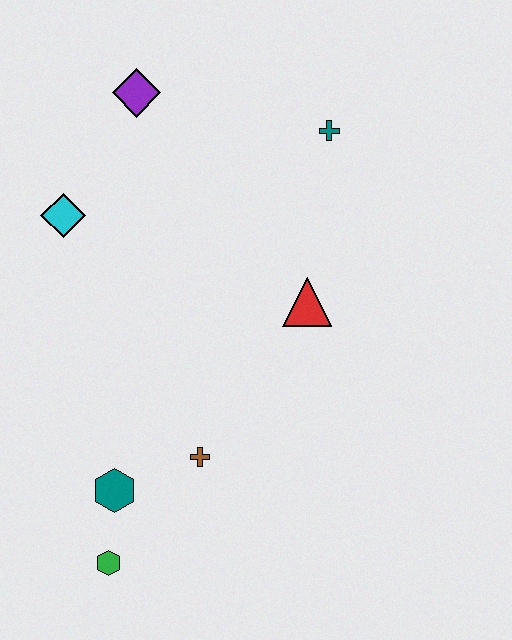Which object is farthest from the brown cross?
The purple diamond is farthest from the brown cross.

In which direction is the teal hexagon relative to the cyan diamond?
The teal hexagon is below the cyan diamond.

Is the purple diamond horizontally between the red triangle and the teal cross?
No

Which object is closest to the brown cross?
The teal hexagon is closest to the brown cross.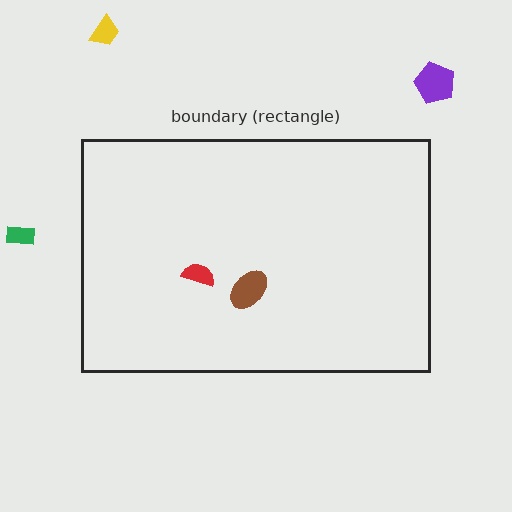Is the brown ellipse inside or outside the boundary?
Inside.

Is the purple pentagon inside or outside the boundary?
Outside.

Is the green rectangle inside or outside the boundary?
Outside.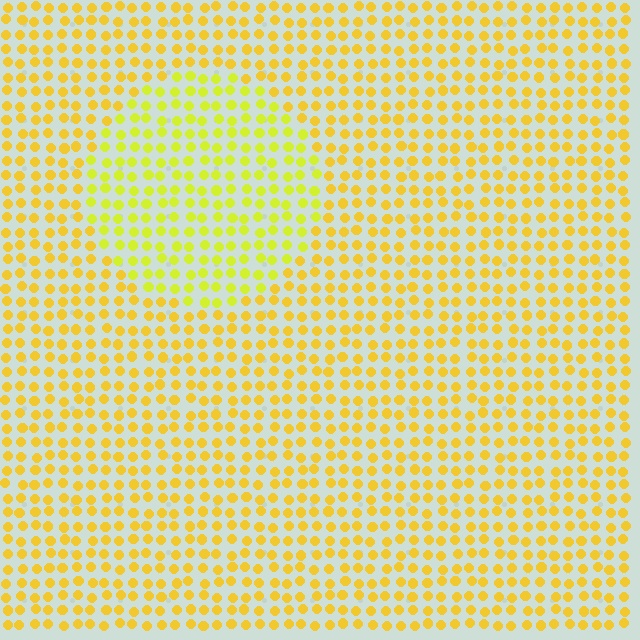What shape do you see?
I see a circle.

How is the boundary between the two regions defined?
The boundary is defined purely by a slight shift in hue (about 22 degrees). Spacing, size, and orientation are identical on both sides.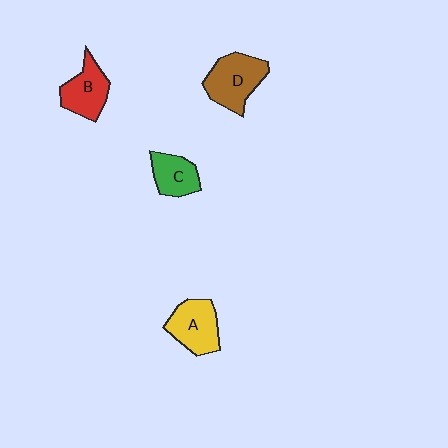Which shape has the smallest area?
Shape C (green).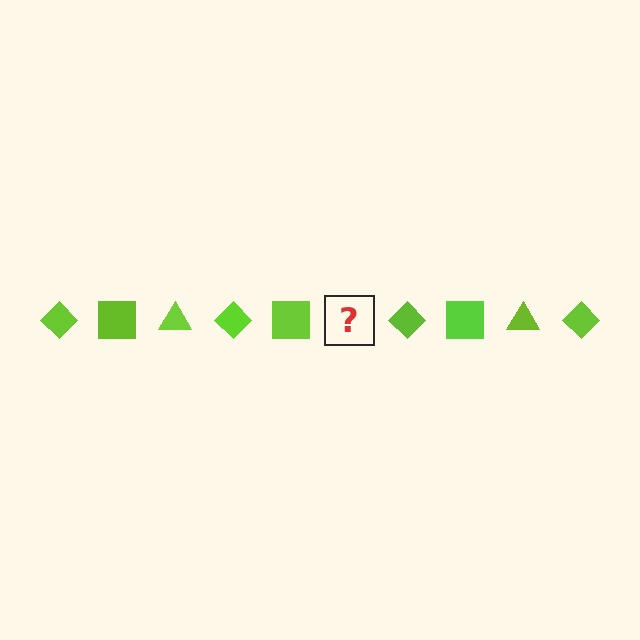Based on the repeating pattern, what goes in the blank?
The blank should be a lime triangle.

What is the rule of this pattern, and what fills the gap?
The rule is that the pattern cycles through diamond, square, triangle shapes in lime. The gap should be filled with a lime triangle.